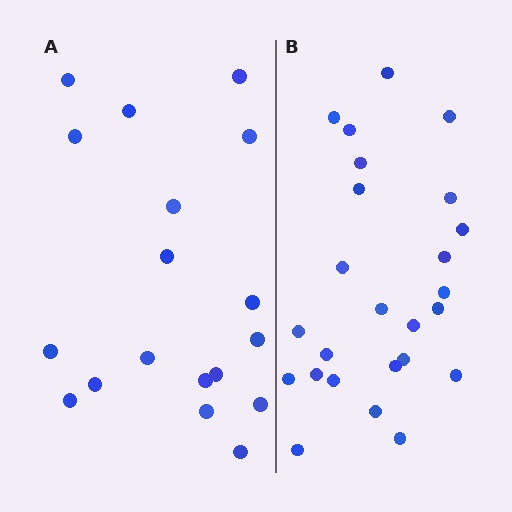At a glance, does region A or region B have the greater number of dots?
Region B (the right region) has more dots.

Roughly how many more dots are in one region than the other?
Region B has roughly 8 or so more dots than region A.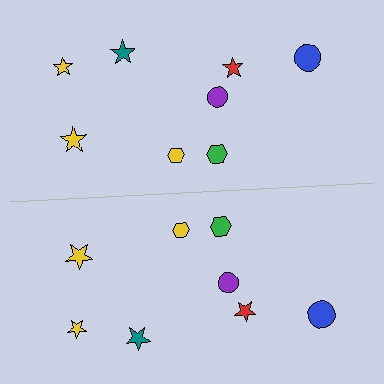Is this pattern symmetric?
Yes, this pattern has bilateral (reflection) symmetry.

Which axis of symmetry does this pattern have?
The pattern has a horizontal axis of symmetry running through the center of the image.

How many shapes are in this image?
There are 16 shapes in this image.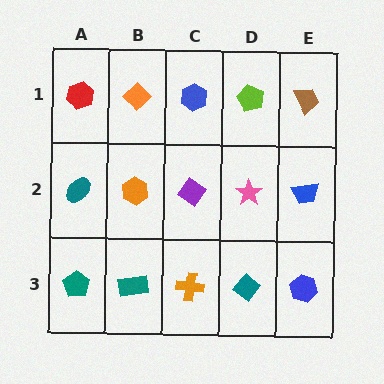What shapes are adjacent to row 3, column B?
An orange hexagon (row 2, column B), a teal pentagon (row 3, column A), an orange cross (row 3, column C).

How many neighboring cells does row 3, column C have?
3.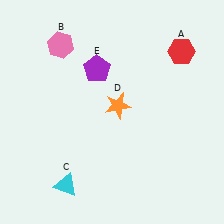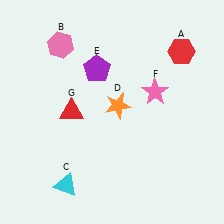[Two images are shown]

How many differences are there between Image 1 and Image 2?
There are 2 differences between the two images.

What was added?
A pink star (F), a red triangle (G) were added in Image 2.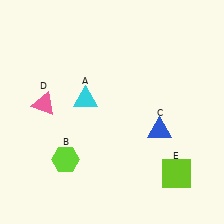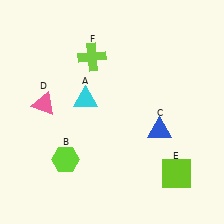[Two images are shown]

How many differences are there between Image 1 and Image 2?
There is 1 difference between the two images.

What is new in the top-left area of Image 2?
A lime cross (F) was added in the top-left area of Image 2.